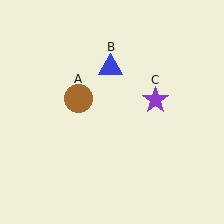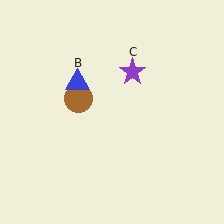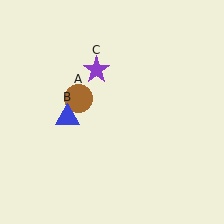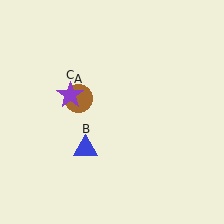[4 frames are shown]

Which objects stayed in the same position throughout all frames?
Brown circle (object A) remained stationary.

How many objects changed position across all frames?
2 objects changed position: blue triangle (object B), purple star (object C).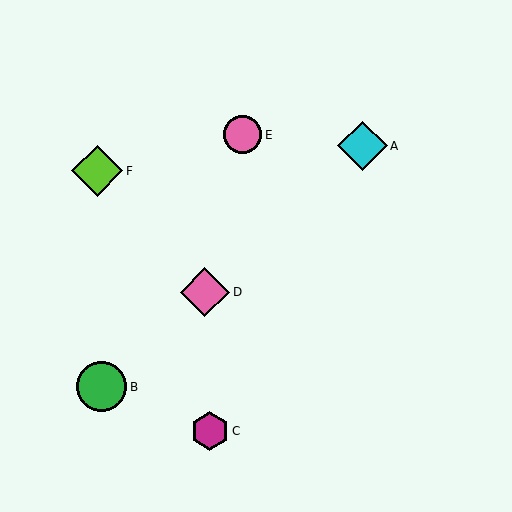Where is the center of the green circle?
The center of the green circle is at (101, 387).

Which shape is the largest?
The lime diamond (labeled F) is the largest.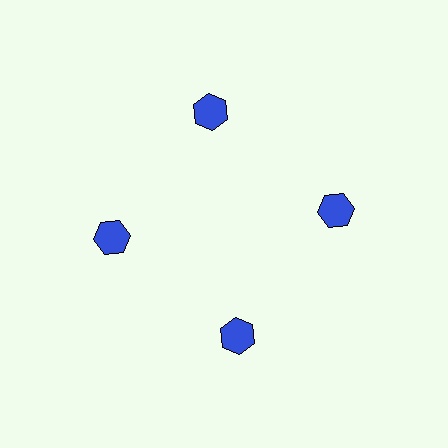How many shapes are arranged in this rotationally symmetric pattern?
There are 4 shapes, arranged in 4 groups of 1.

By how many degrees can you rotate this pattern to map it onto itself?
The pattern maps onto itself every 90 degrees of rotation.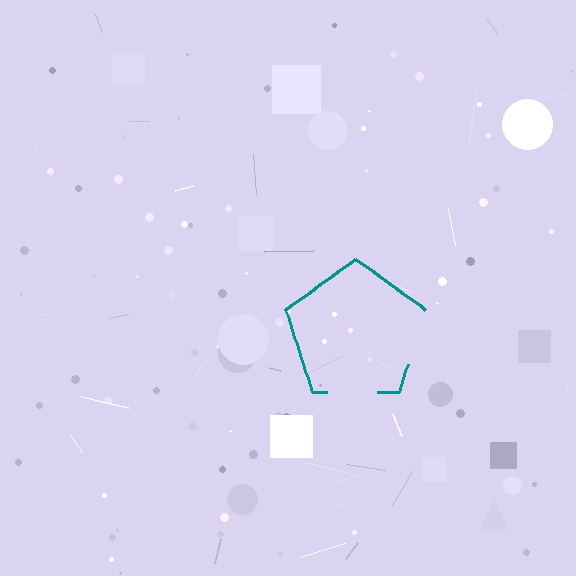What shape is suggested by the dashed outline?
The dashed outline suggests a pentagon.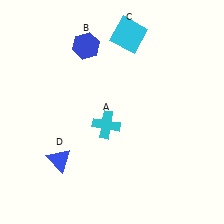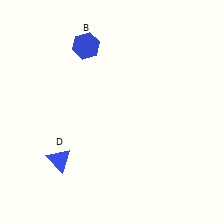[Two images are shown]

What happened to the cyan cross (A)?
The cyan cross (A) was removed in Image 2. It was in the bottom-left area of Image 1.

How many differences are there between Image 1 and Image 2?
There are 2 differences between the two images.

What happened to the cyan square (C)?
The cyan square (C) was removed in Image 2. It was in the top-right area of Image 1.